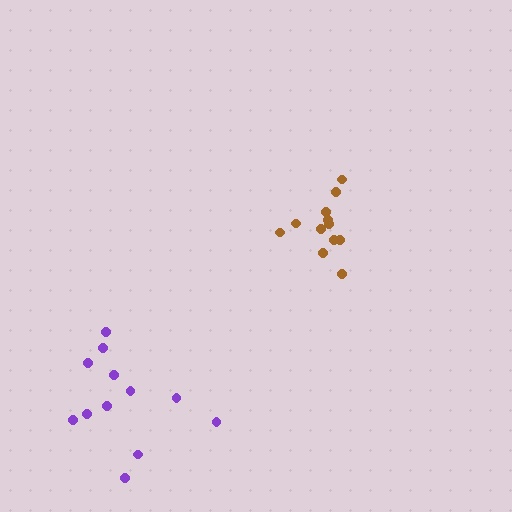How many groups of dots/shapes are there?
There are 2 groups.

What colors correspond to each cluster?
The clusters are colored: purple, brown.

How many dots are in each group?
Group 1: 12 dots, Group 2: 12 dots (24 total).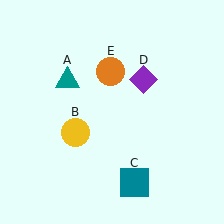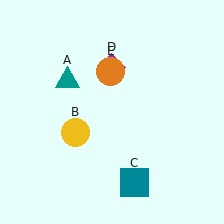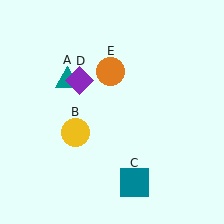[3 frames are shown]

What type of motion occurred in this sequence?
The purple diamond (object D) rotated counterclockwise around the center of the scene.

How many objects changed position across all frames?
1 object changed position: purple diamond (object D).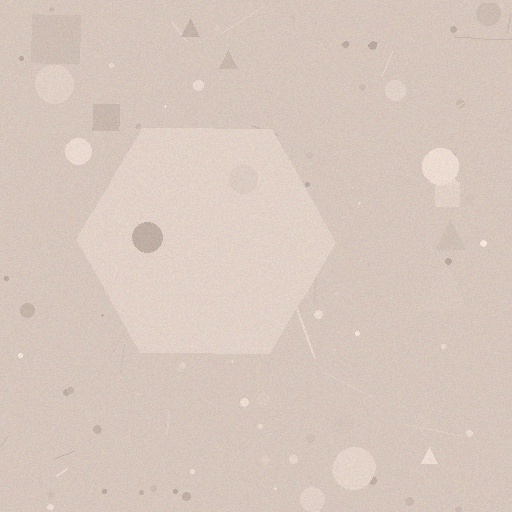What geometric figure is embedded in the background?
A hexagon is embedded in the background.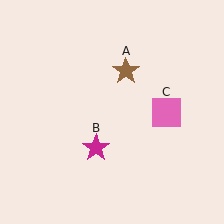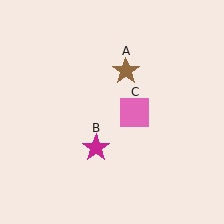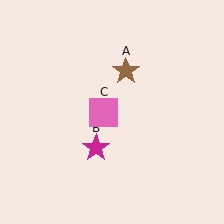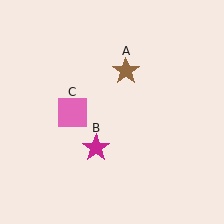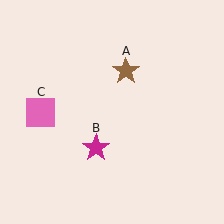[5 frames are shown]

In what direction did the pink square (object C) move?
The pink square (object C) moved left.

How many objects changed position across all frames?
1 object changed position: pink square (object C).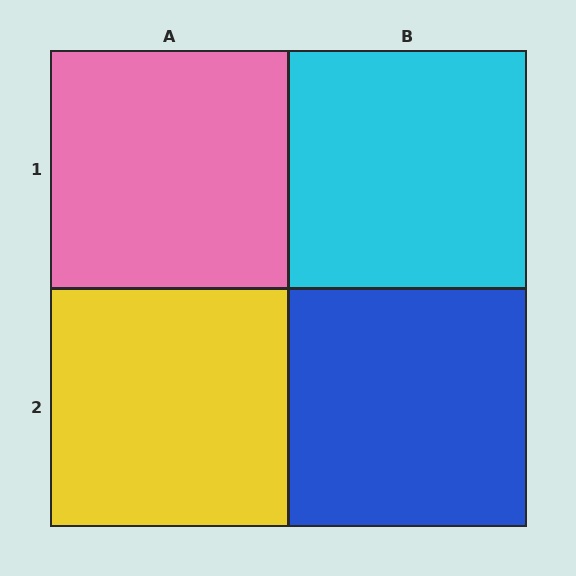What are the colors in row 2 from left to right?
Yellow, blue.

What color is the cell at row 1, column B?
Cyan.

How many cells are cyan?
1 cell is cyan.